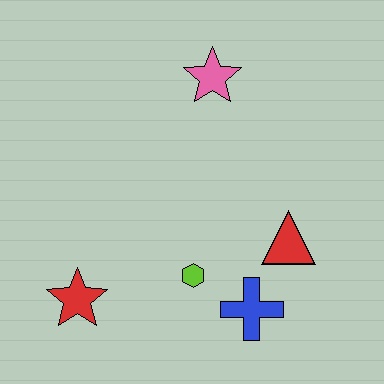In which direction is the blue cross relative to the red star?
The blue cross is to the right of the red star.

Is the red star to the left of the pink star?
Yes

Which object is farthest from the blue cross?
The pink star is farthest from the blue cross.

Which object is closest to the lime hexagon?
The blue cross is closest to the lime hexagon.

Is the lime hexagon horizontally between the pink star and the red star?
Yes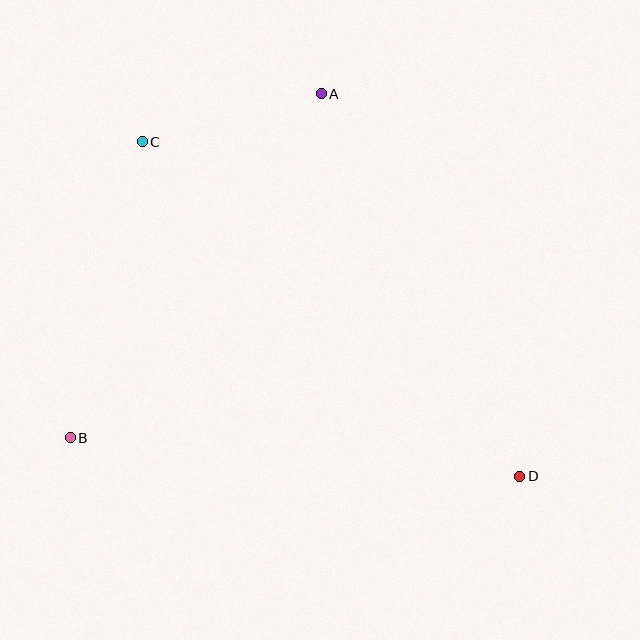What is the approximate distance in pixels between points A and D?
The distance between A and D is approximately 431 pixels.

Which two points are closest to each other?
Points A and C are closest to each other.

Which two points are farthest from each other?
Points C and D are farthest from each other.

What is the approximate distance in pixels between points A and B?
The distance between A and B is approximately 426 pixels.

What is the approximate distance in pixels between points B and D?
The distance between B and D is approximately 451 pixels.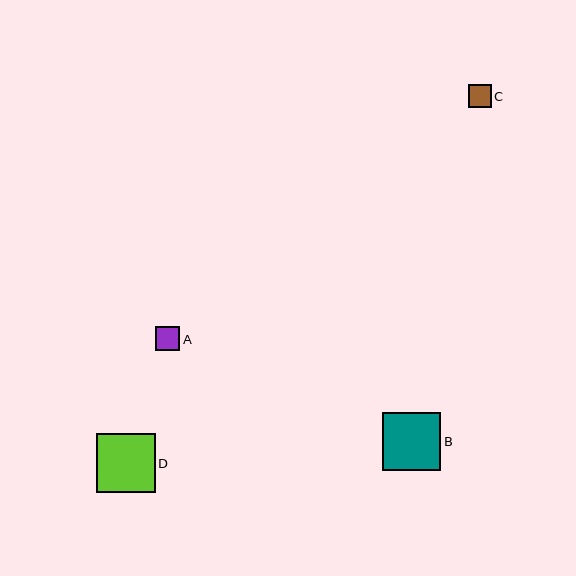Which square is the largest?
Square D is the largest with a size of approximately 59 pixels.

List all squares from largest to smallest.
From largest to smallest: D, B, A, C.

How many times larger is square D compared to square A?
Square D is approximately 2.5 times the size of square A.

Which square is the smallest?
Square C is the smallest with a size of approximately 23 pixels.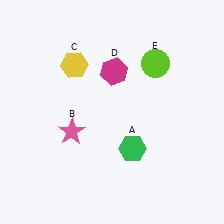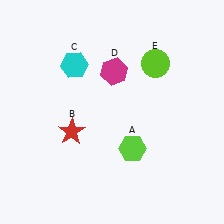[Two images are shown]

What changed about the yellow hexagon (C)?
In Image 1, C is yellow. In Image 2, it changed to cyan.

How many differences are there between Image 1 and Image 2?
There are 3 differences between the two images.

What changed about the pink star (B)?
In Image 1, B is pink. In Image 2, it changed to red.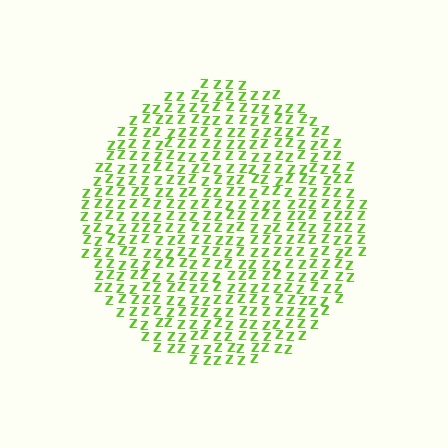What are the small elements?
The small elements are letter Z's.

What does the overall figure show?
The overall figure shows a circle.